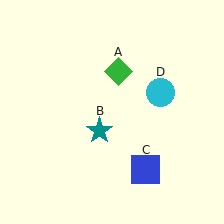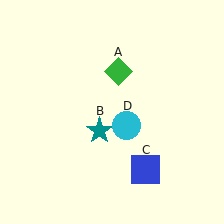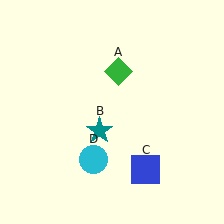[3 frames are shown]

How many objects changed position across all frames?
1 object changed position: cyan circle (object D).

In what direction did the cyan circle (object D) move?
The cyan circle (object D) moved down and to the left.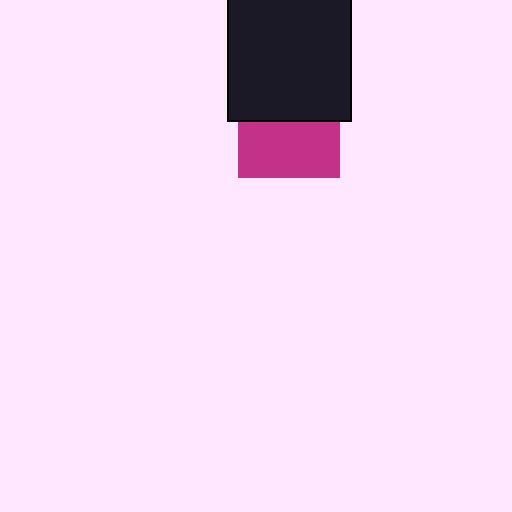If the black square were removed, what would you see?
You would see the complete magenta square.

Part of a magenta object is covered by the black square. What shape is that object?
It is a square.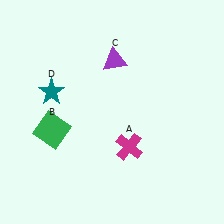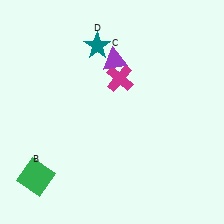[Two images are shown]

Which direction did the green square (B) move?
The green square (B) moved down.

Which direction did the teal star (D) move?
The teal star (D) moved up.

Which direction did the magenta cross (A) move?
The magenta cross (A) moved up.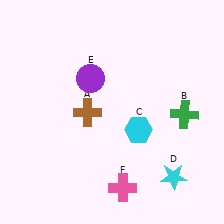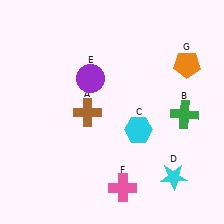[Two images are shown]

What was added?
An orange pentagon (G) was added in Image 2.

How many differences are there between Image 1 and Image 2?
There is 1 difference between the two images.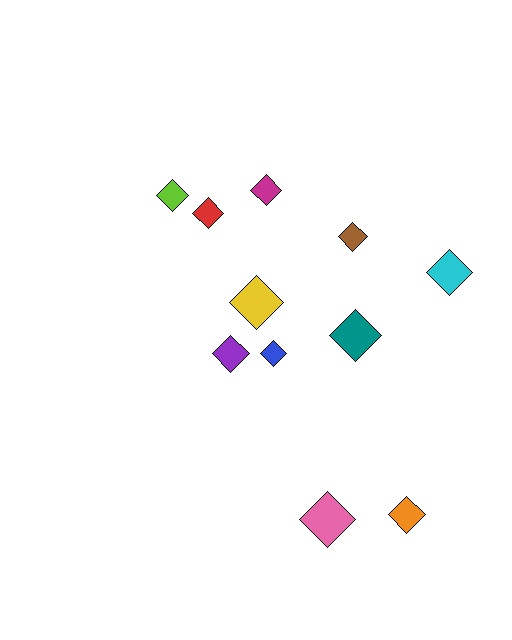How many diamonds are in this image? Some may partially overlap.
There are 11 diamonds.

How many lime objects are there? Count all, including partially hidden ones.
There is 1 lime object.